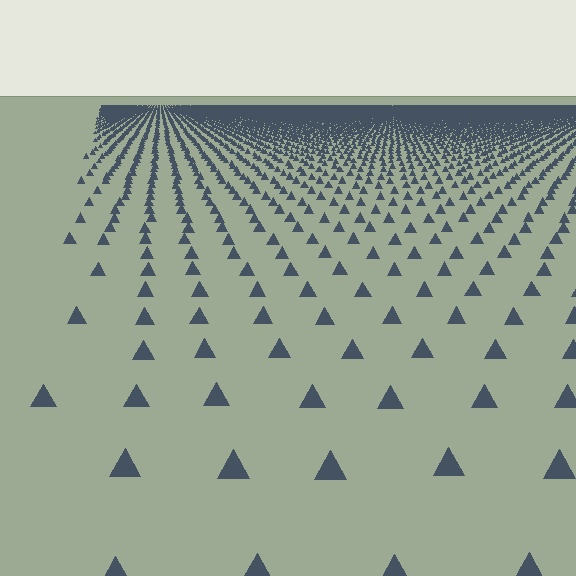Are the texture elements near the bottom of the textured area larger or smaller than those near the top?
Larger. Near the bottom, elements are closer to the viewer and appear at a bigger on-screen size.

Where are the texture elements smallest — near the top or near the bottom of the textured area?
Near the top.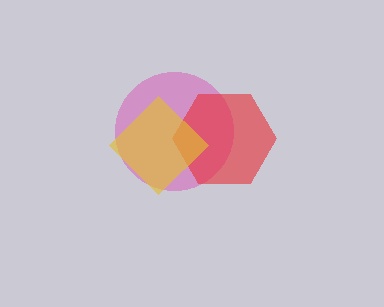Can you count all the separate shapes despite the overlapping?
Yes, there are 3 separate shapes.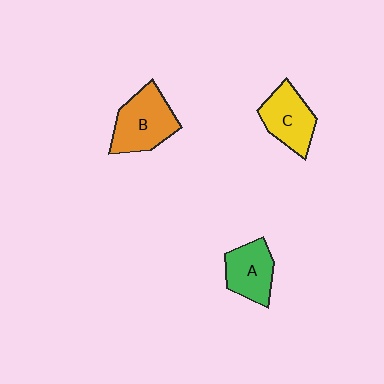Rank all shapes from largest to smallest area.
From largest to smallest: B (orange), C (yellow), A (green).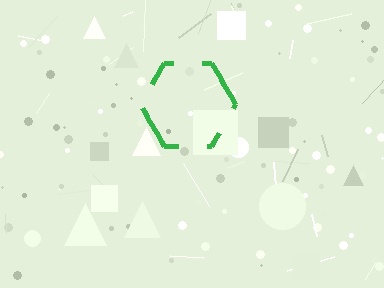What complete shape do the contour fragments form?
The contour fragments form a hexagon.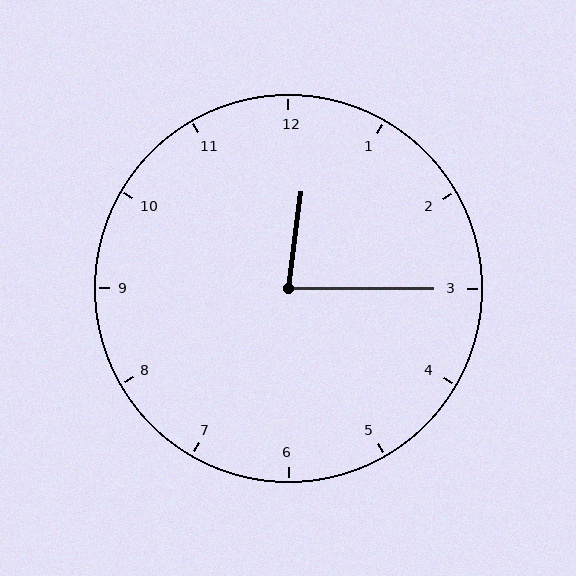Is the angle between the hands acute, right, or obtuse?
It is acute.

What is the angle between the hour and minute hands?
Approximately 82 degrees.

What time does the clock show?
12:15.